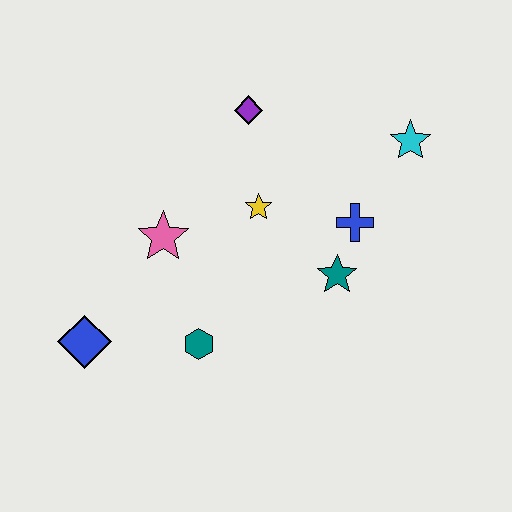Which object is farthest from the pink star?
The cyan star is farthest from the pink star.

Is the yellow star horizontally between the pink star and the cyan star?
Yes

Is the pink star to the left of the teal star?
Yes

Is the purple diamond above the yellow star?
Yes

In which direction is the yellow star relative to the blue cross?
The yellow star is to the left of the blue cross.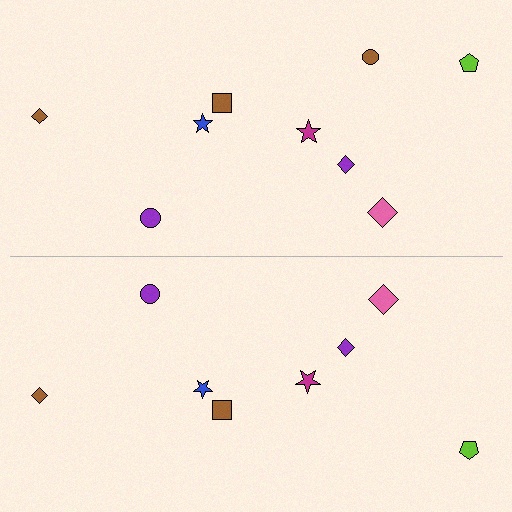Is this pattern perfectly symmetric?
No, the pattern is not perfectly symmetric. A brown circle is missing from the bottom side.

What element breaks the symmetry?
A brown circle is missing from the bottom side.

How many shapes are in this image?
There are 17 shapes in this image.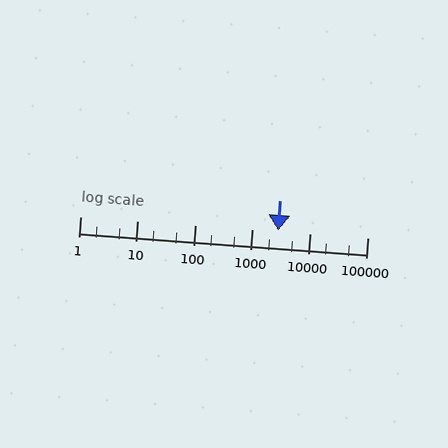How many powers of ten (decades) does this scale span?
The scale spans 5 decades, from 1 to 100000.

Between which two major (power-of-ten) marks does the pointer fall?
The pointer is between 1000 and 10000.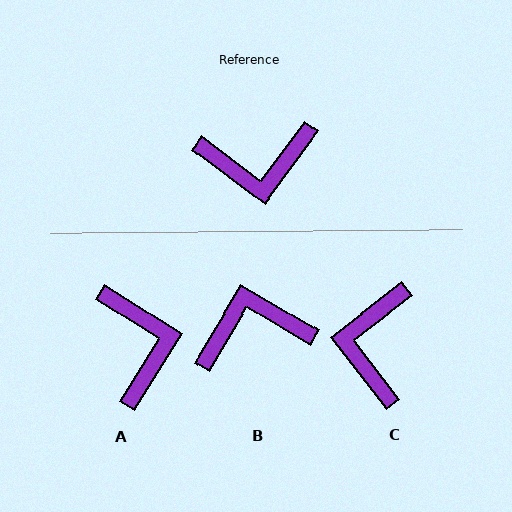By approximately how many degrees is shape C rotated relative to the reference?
Approximately 105 degrees clockwise.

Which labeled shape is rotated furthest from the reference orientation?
B, about 174 degrees away.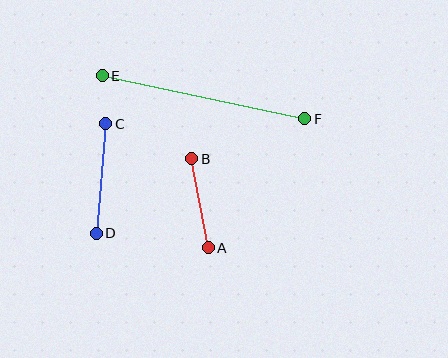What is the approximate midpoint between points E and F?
The midpoint is at approximately (203, 97) pixels.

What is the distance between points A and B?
The distance is approximately 90 pixels.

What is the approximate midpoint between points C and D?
The midpoint is at approximately (101, 178) pixels.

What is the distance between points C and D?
The distance is approximately 110 pixels.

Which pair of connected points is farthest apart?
Points E and F are farthest apart.